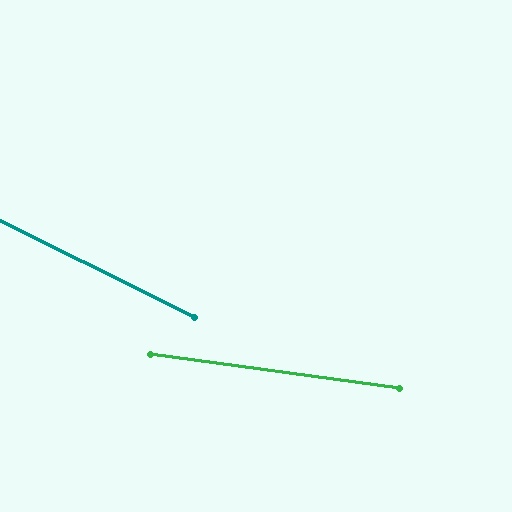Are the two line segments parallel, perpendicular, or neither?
Neither parallel nor perpendicular — they differ by about 18°.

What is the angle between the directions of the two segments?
Approximately 18 degrees.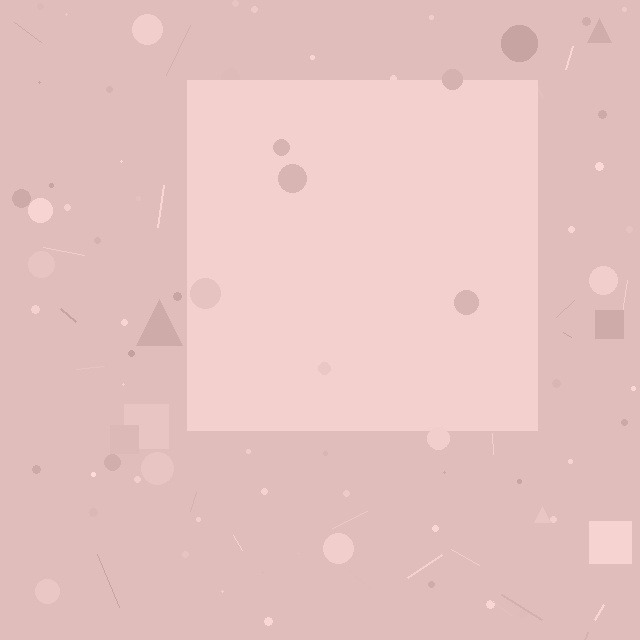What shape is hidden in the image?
A square is hidden in the image.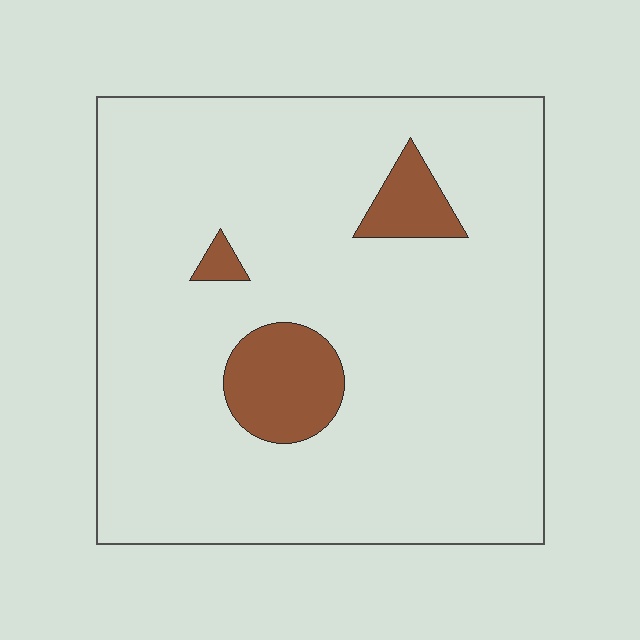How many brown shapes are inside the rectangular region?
3.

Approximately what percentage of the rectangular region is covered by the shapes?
Approximately 10%.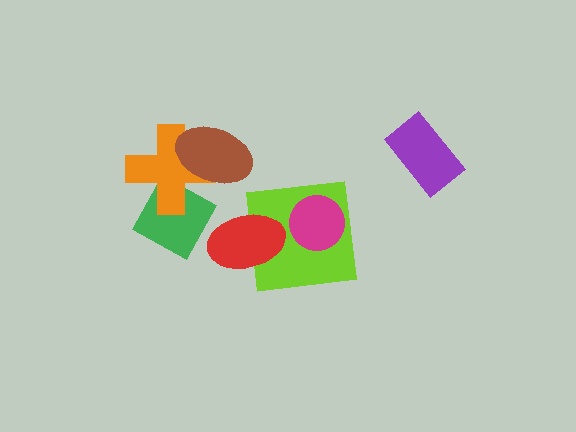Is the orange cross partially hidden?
Yes, it is partially covered by another shape.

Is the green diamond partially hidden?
Yes, it is partially covered by another shape.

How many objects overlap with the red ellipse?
1 object overlaps with the red ellipse.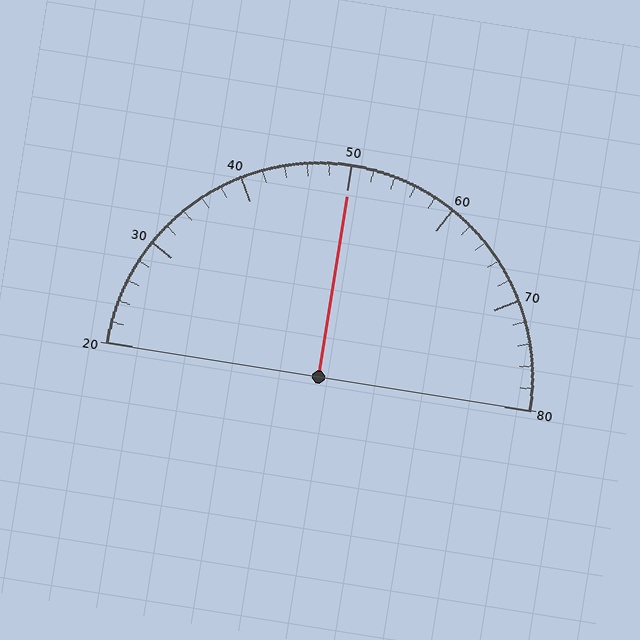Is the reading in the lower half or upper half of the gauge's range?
The reading is in the upper half of the range (20 to 80).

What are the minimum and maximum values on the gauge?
The gauge ranges from 20 to 80.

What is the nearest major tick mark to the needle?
The nearest major tick mark is 50.